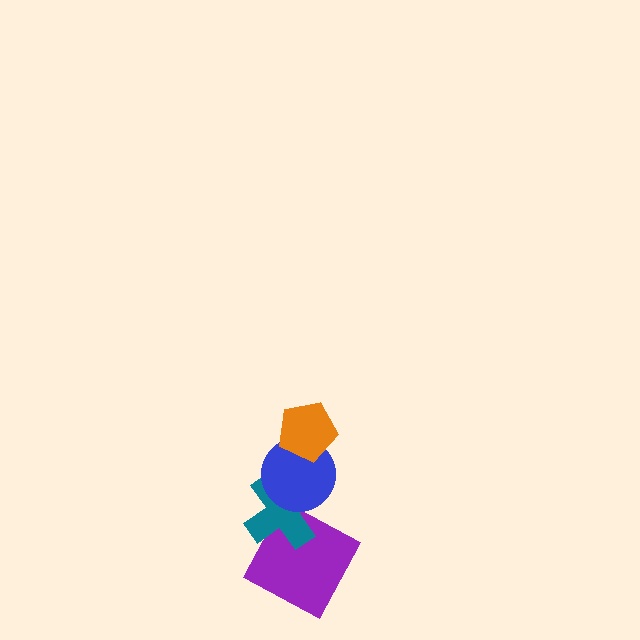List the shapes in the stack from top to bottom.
From top to bottom: the orange pentagon, the blue circle, the teal cross, the purple square.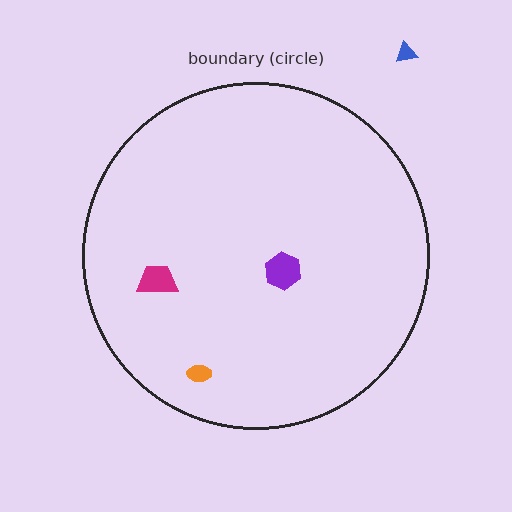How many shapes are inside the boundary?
3 inside, 1 outside.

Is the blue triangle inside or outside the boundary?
Outside.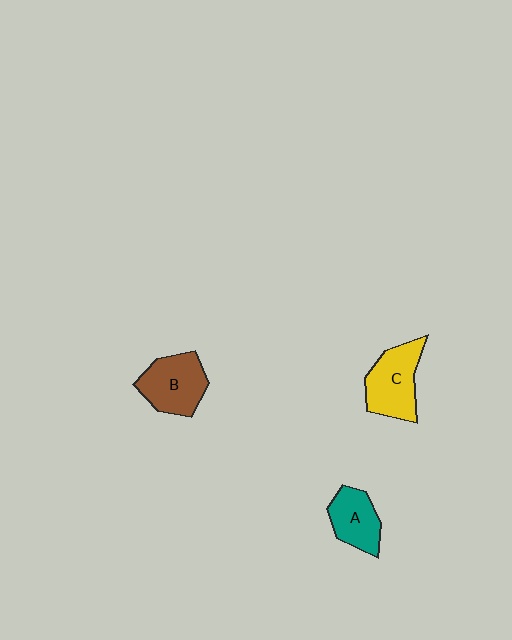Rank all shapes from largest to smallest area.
From largest to smallest: C (yellow), B (brown), A (teal).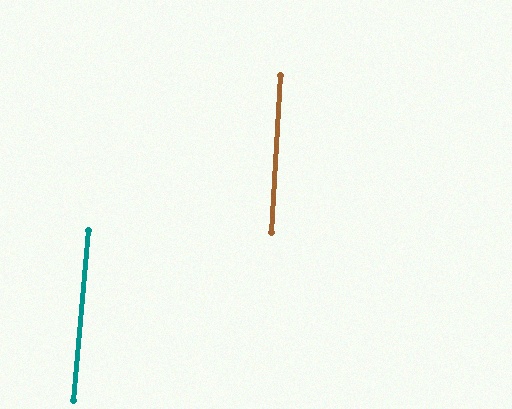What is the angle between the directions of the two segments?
Approximately 1 degree.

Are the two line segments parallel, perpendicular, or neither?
Parallel — their directions differ by only 1.4°.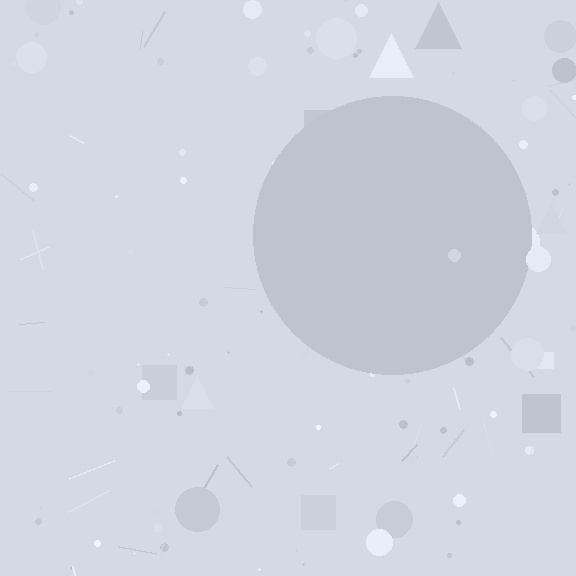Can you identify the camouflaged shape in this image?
The camouflaged shape is a circle.